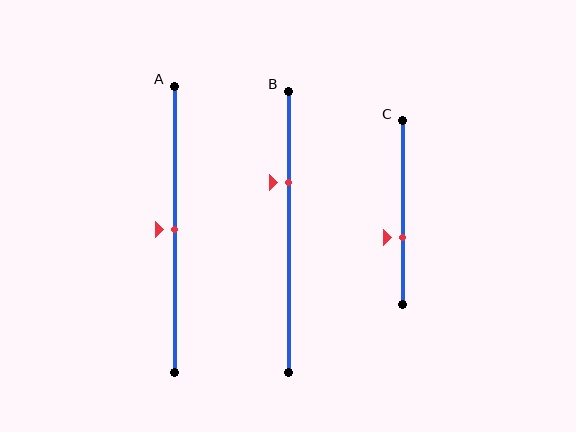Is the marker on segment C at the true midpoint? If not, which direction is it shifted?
No, the marker on segment C is shifted downward by about 14% of the segment length.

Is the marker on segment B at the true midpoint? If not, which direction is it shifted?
No, the marker on segment B is shifted upward by about 17% of the segment length.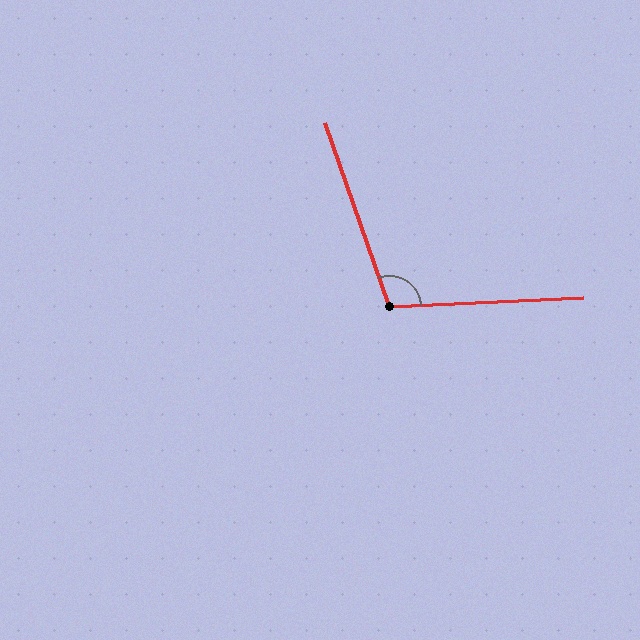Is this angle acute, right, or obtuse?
It is obtuse.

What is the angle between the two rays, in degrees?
Approximately 106 degrees.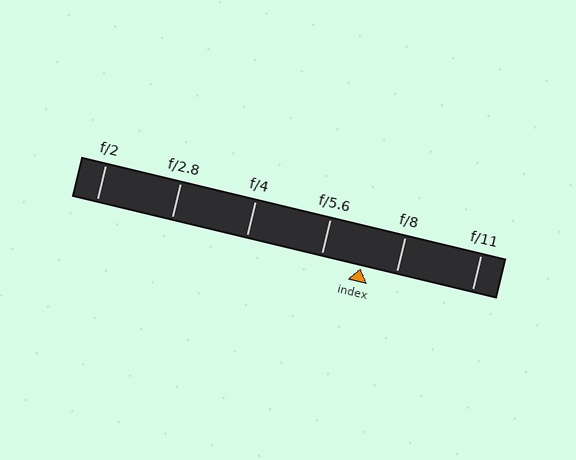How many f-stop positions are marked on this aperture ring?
There are 6 f-stop positions marked.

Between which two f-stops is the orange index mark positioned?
The index mark is between f/5.6 and f/8.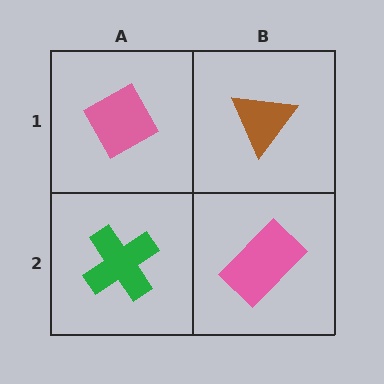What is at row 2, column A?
A green cross.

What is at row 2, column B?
A pink rectangle.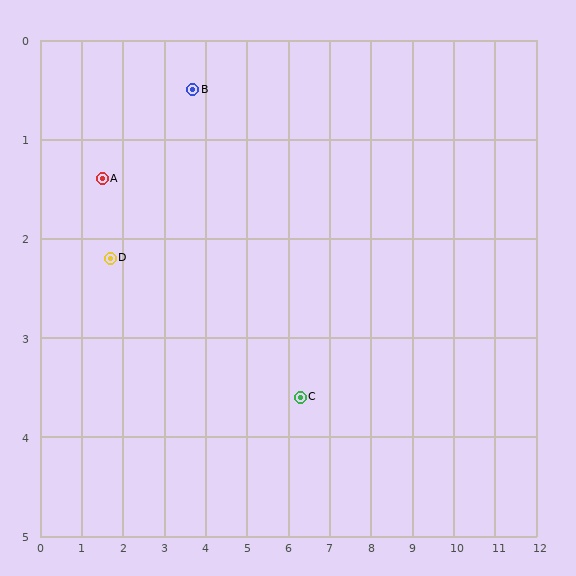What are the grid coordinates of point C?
Point C is at approximately (6.3, 3.6).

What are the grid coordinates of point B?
Point B is at approximately (3.7, 0.5).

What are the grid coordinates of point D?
Point D is at approximately (1.7, 2.2).